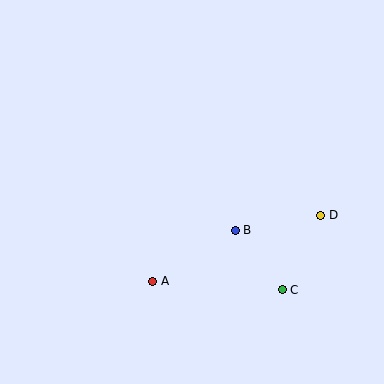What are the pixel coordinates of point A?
Point A is at (153, 281).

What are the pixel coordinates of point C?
Point C is at (282, 290).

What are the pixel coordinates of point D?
Point D is at (321, 215).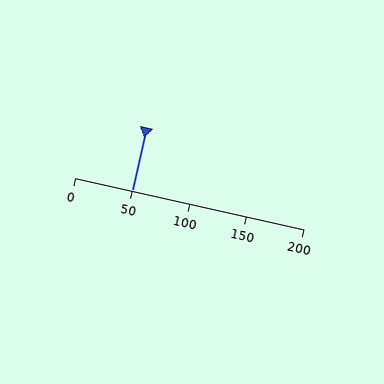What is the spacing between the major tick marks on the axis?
The major ticks are spaced 50 apart.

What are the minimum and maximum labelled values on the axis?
The axis runs from 0 to 200.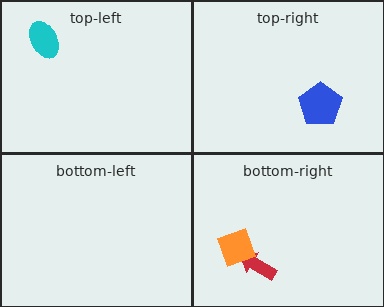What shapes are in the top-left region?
The cyan ellipse.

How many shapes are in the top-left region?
1.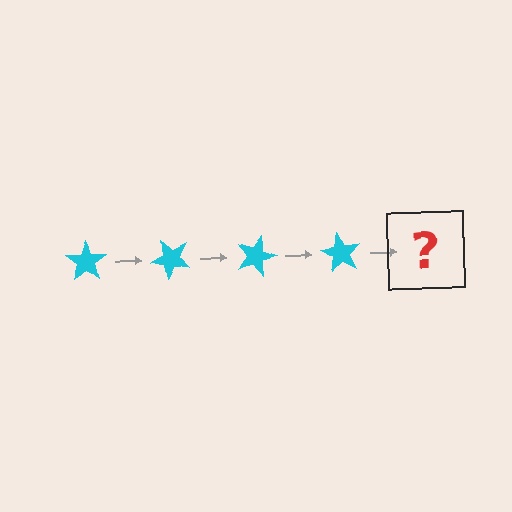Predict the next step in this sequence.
The next step is a cyan star rotated 180 degrees.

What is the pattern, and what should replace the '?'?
The pattern is that the star rotates 45 degrees each step. The '?' should be a cyan star rotated 180 degrees.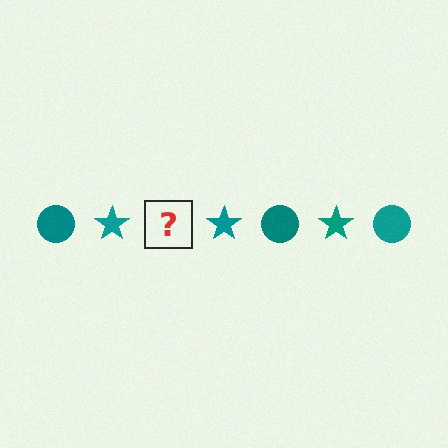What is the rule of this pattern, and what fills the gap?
The rule is that the pattern cycles through circle, star shapes in teal. The gap should be filled with a teal circle.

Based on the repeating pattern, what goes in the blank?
The blank should be a teal circle.